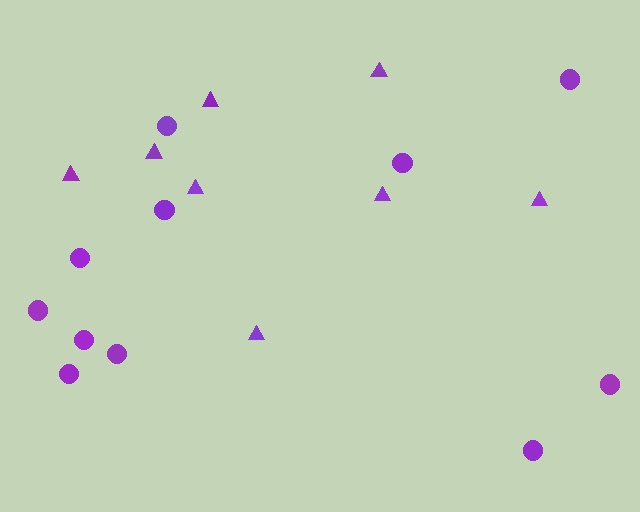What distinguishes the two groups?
There are 2 groups: one group of triangles (8) and one group of circles (11).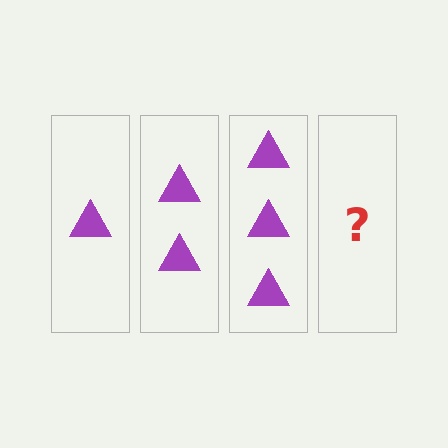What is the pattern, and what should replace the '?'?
The pattern is that each step adds one more triangle. The '?' should be 4 triangles.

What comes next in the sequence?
The next element should be 4 triangles.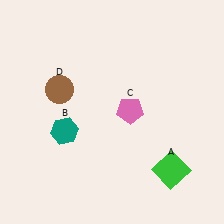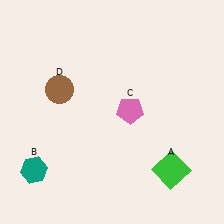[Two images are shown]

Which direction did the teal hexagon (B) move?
The teal hexagon (B) moved down.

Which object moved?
The teal hexagon (B) moved down.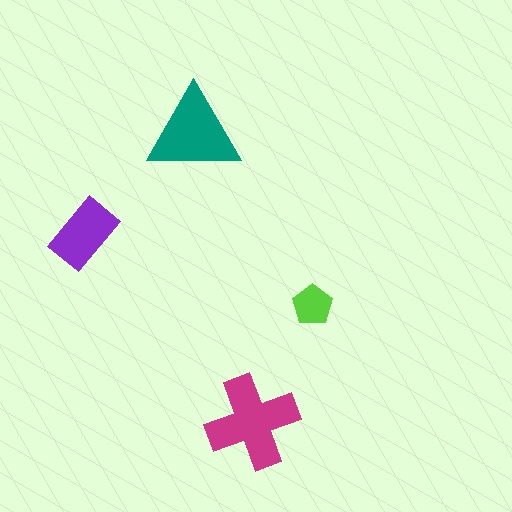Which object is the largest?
The magenta cross.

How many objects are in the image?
There are 4 objects in the image.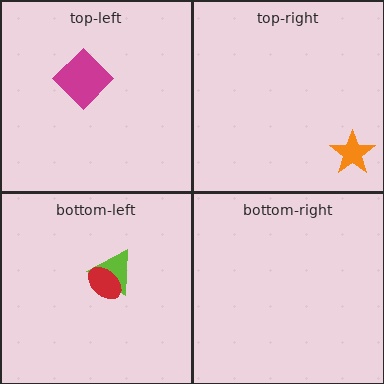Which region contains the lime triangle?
The bottom-left region.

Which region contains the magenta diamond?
The top-left region.